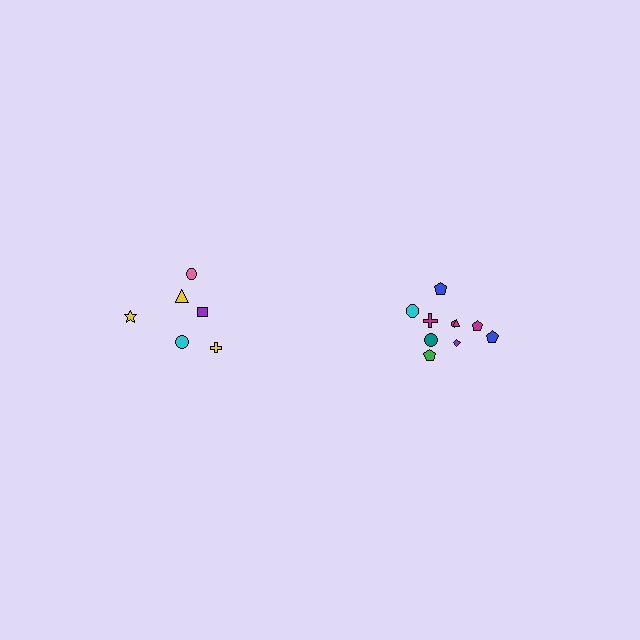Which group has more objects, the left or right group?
The right group.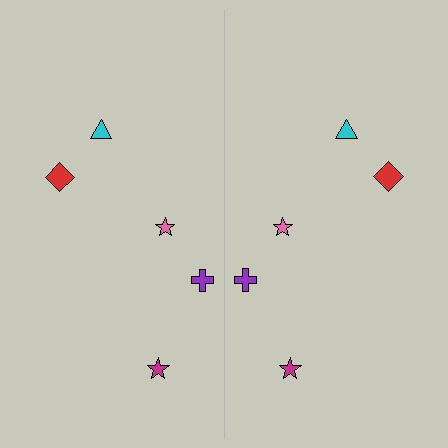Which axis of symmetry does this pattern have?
The pattern has a vertical axis of symmetry running through the center of the image.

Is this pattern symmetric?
Yes, this pattern has bilateral (reflection) symmetry.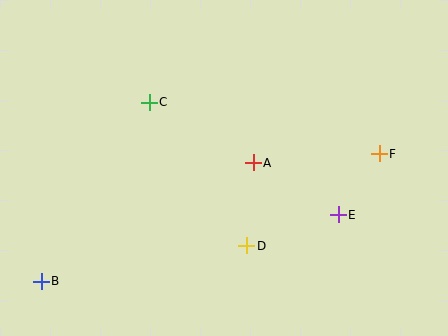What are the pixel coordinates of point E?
Point E is at (338, 215).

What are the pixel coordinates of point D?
Point D is at (247, 246).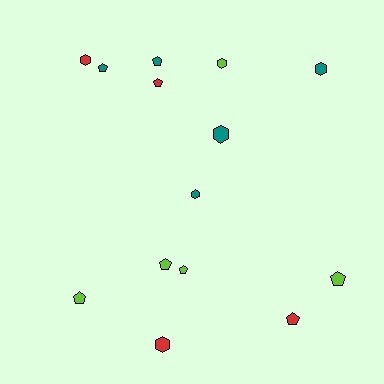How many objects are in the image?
There are 14 objects.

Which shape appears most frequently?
Pentagon, with 8 objects.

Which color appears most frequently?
Teal, with 5 objects.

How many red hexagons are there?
There are 2 red hexagons.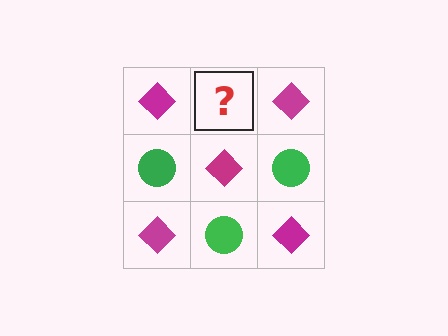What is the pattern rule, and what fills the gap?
The rule is that it alternates magenta diamond and green circle in a checkerboard pattern. The gap should be filled with a green circle.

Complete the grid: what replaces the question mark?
The question mark should be replaced with a green circle.